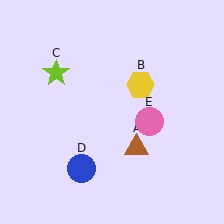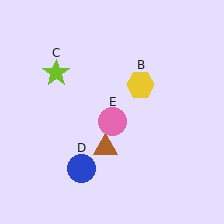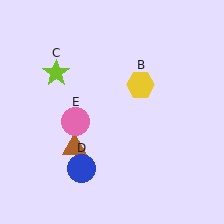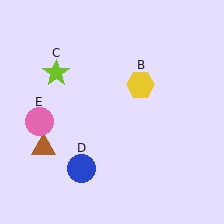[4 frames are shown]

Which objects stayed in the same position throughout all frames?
Yellow hexagon (object B) and lime star (object C) and blue circle (object D) remained stationary.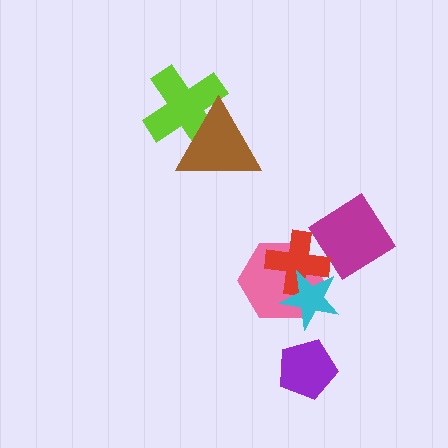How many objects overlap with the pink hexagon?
2 objects overlap with the pink hexagon.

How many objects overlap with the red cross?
3 objects overlap with the red cross.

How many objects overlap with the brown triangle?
1 object overlaps with the brown triangle.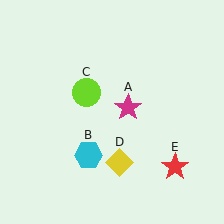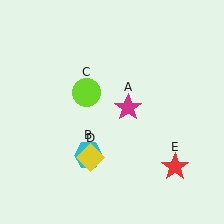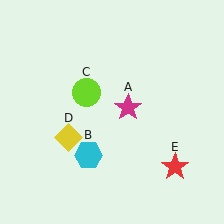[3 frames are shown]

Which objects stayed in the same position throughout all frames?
Magenta star (object A) and cyan hexagon (object B) and lime circle (object C) and red star (object E) remained stationary.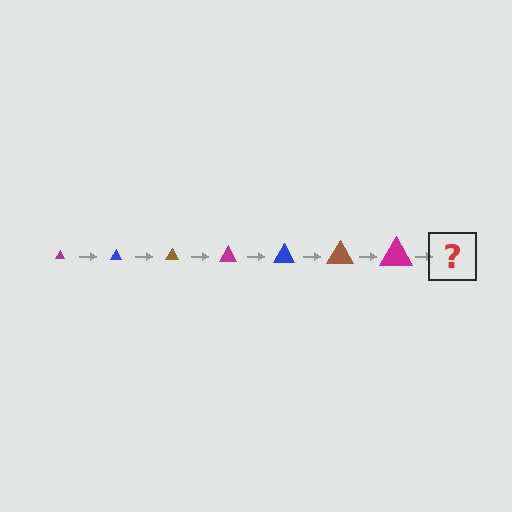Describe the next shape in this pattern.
It should be a blue triangle, larger than the previous one.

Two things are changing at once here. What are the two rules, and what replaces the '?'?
The two rules are that the triangle grows larger each step and the color cycles through magenta, blue, and brown. The '?' should be a blue triangle, larger than the previous one.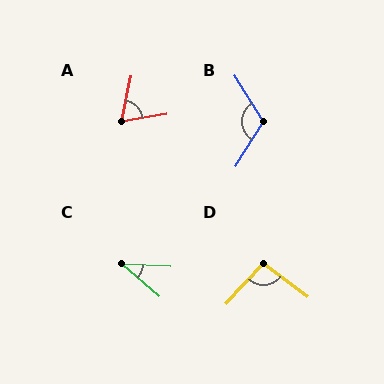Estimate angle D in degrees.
Approximately 96 degrees.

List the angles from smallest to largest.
C (38°), A (69°), D (96°), B (116°).